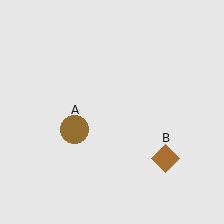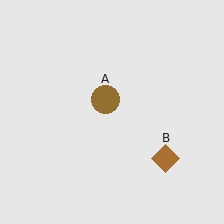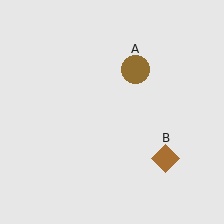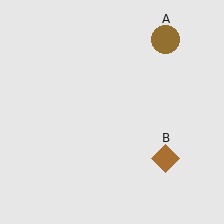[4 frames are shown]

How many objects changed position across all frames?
1 object changed position: brown circle (object A).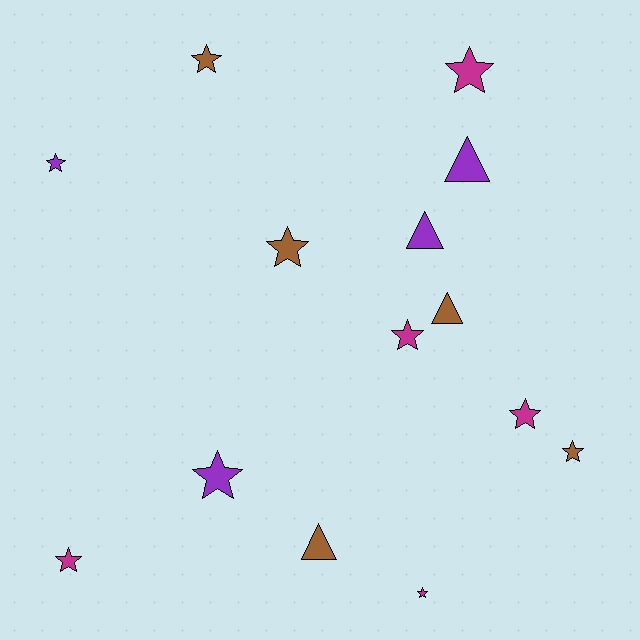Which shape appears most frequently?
Star, with 10 objects.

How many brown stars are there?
There are 3 brown stars.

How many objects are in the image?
There are 14 objects.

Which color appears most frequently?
Magenta, with 5 objects.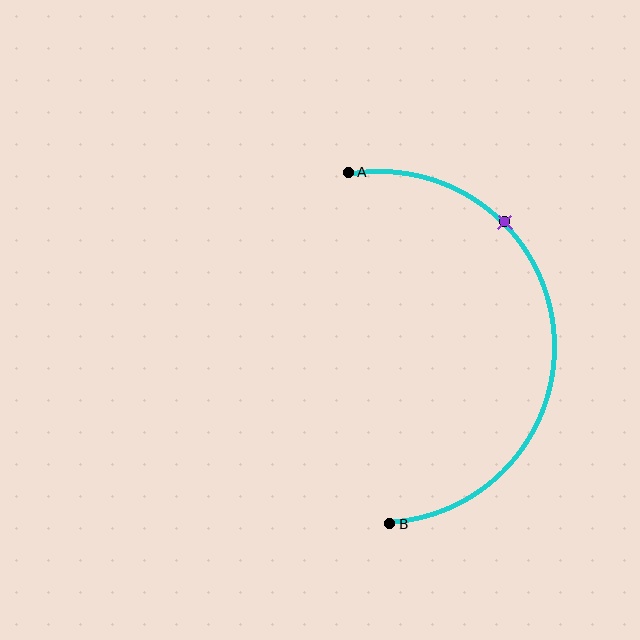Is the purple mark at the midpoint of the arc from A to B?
No. The purple mark lies on the arc but is closer to endpoint A. The arc midpoint would be at the point on the curve equidistant along the arc from both A and B.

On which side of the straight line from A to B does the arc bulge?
The arc bulges to the right of the straight line connecting A and B.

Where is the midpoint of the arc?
The arc midpoint is the point on the curve farthest from the straight line joining A and B. It sits to the right of that line.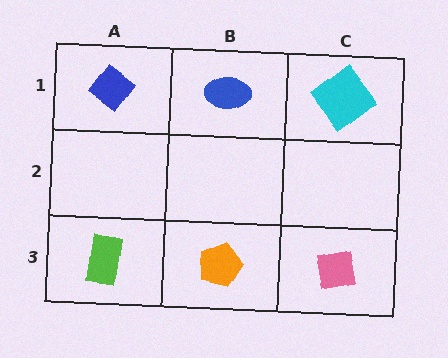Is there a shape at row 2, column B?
No, that cell is empty.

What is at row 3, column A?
A lime rectangle.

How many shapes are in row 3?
3 shapes.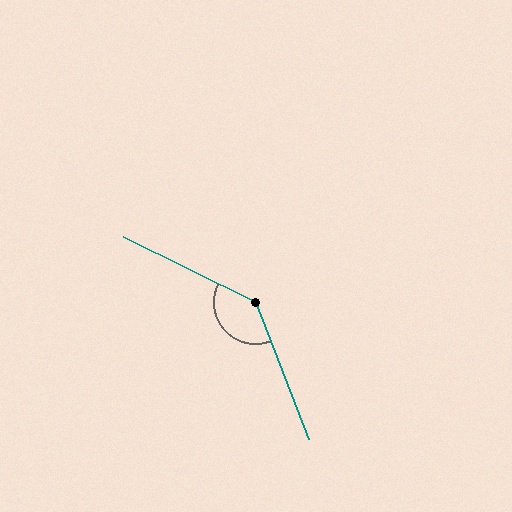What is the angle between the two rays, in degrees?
Approximately 138 degrees.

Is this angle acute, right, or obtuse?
It is obtuse.